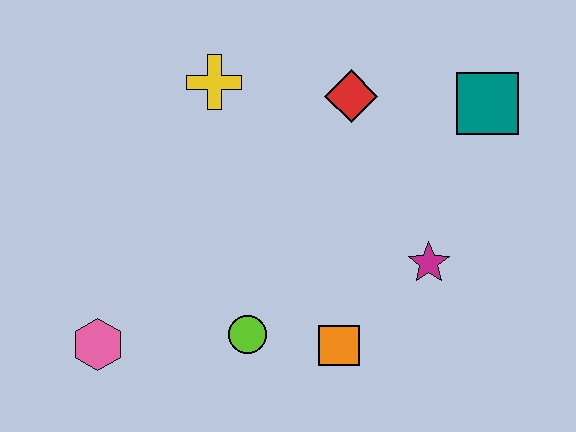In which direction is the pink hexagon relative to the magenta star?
The pink hexagon is to the left of the magenta star.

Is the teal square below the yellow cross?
Yes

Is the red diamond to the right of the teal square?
No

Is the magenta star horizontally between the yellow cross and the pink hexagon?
No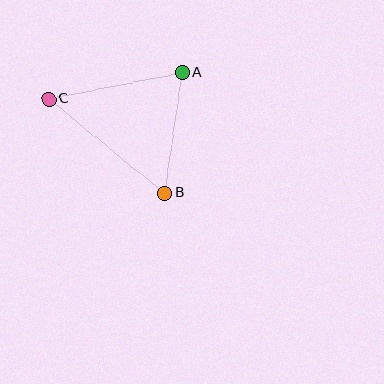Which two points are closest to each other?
Points A and B are closest to each other.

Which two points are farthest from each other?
Points B and C are farthest from each other.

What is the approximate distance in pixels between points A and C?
The distance between A and C is approximately 136 pixels.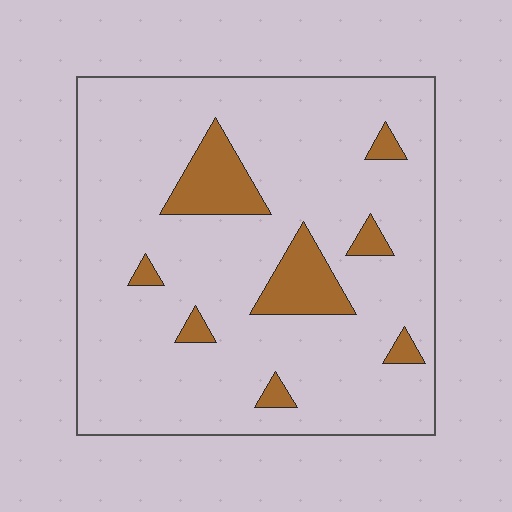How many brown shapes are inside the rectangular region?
8.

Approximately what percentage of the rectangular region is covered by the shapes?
Approximately 10%.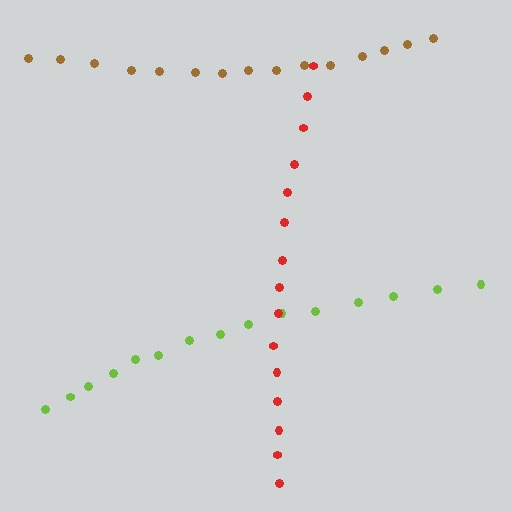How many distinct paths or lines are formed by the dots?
There are 3 distinct paths.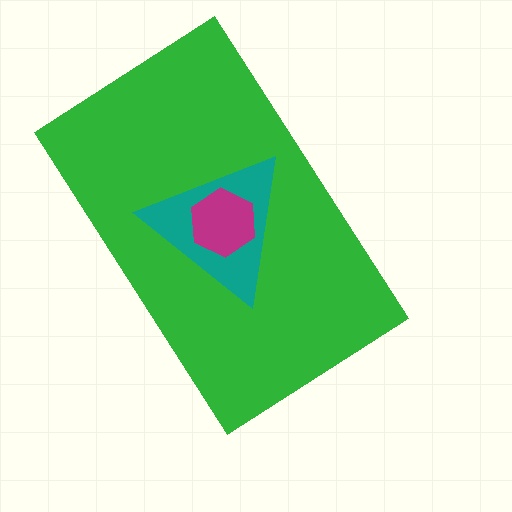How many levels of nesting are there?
3.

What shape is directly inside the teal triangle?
The magenta hexagon.